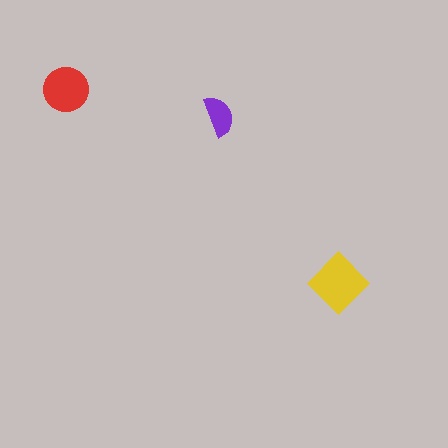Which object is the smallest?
The purple semicircle.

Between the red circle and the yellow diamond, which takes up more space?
The yellow diamond.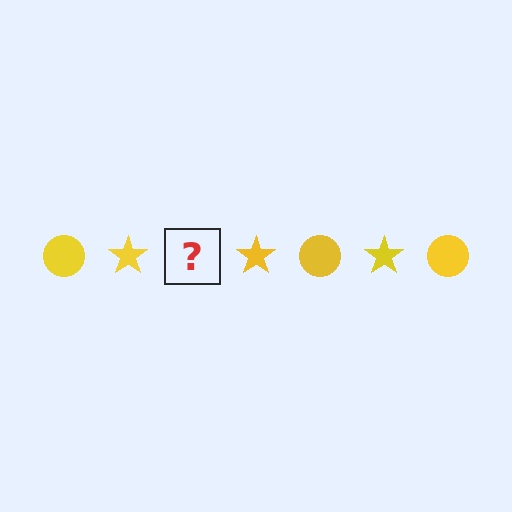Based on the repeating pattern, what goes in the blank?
The blank should be a yellow circle.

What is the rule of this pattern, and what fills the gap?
The rule is that the pattern cycles through circle, star shapes in yellow. The gap should be filled with a yellow circle.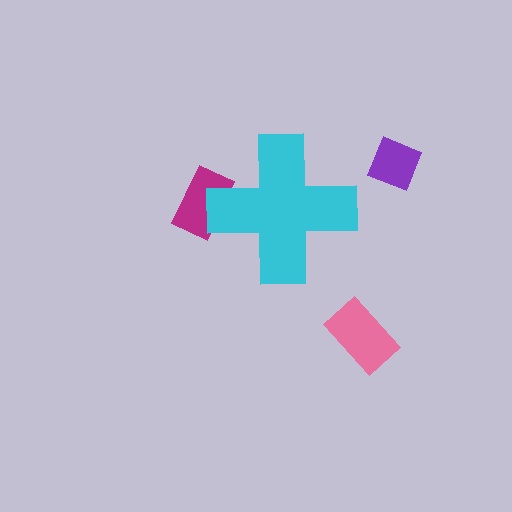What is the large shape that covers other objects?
A cyan cross.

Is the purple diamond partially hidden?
No, the purple diamond is fully visible.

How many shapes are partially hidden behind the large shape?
1 shape is partially hidden.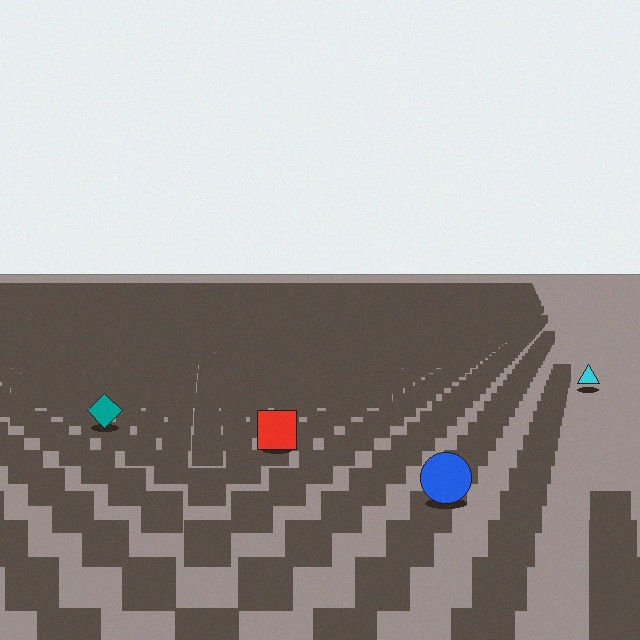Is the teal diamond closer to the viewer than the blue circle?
No. The blue circle is closer — you can tell from the texture gradient: the ground texture is coarser near it.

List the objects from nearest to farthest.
From nearest to farthest: the blue circle, the red square, the teal diamond, the cyan triangle.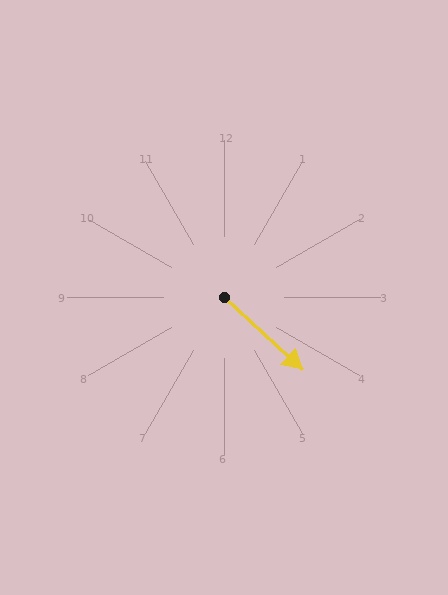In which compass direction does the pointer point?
Southeast.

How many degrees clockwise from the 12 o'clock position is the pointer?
Approximately 133 degrees.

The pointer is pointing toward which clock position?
Roughly 4 o'clock.